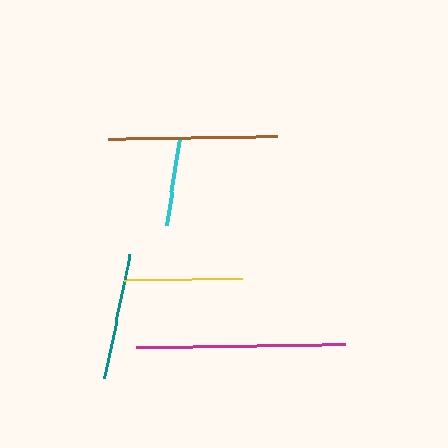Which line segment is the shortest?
The cyan line is the shortest at approximately 87 pixels.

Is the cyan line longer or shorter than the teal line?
The teal line is longer than the cyan line.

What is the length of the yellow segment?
The yellow segment is approximately 118 pixels long.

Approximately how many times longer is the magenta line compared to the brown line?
The magenta line is approximately 1.2 times the length of the brown line.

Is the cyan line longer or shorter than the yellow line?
The yellow line is longer than the cyan line.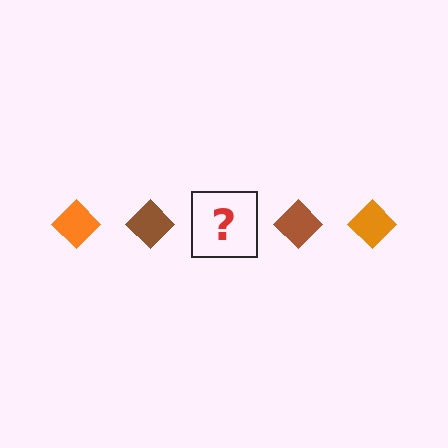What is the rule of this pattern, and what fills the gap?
The rule is that the pattern cycles through orange, brown diamonds. The gap should be filled with an orange diamond.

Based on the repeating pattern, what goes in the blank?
The blank should be an orange diamond.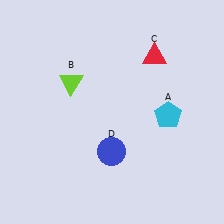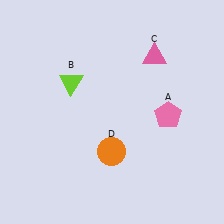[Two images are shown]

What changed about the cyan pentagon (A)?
In Image 1, A is cyan. In Image 2, it changed to pink.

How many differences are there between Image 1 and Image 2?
There are 3 differences between the two images.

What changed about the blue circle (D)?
In Image 1, D is blue. In Image 2, it changed to orange.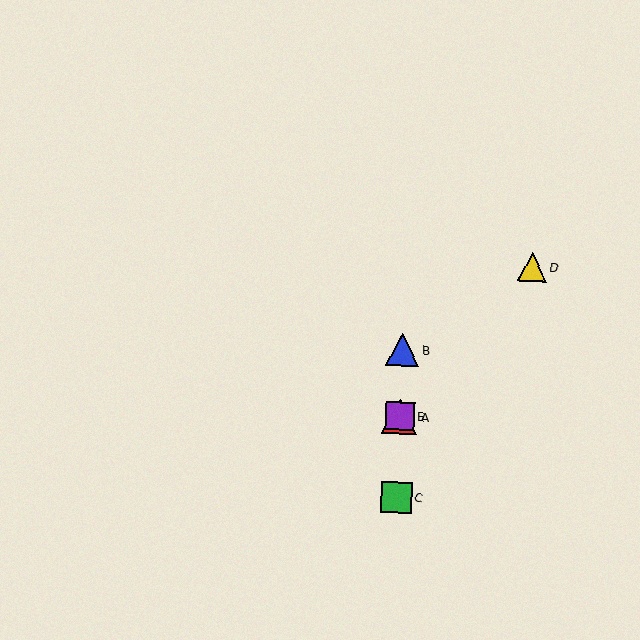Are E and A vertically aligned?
Yes, both are at x≈400.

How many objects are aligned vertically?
4 objects (A, B, C, E) are aligned vertically.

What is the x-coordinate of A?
Object A is at x≈400.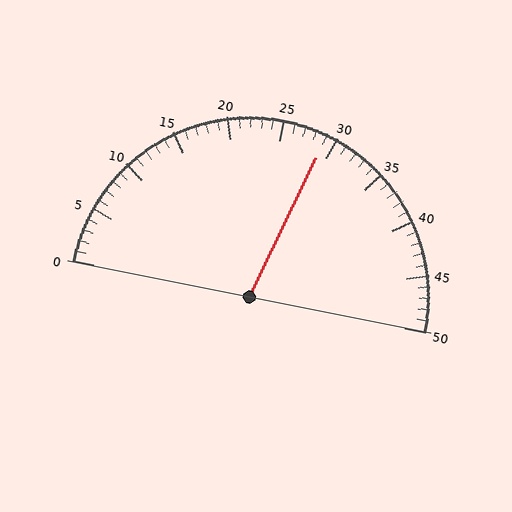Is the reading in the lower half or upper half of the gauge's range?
The reading is in the upper half of the range (0 to 50).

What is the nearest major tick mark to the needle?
The nearest major tick mark is 30.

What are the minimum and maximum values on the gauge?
The gauge ranges from 0 to 50.